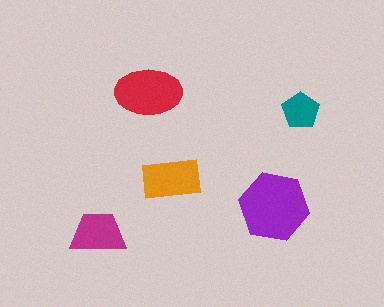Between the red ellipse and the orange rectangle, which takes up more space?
The red ellipse.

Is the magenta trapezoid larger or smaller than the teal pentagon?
Larger.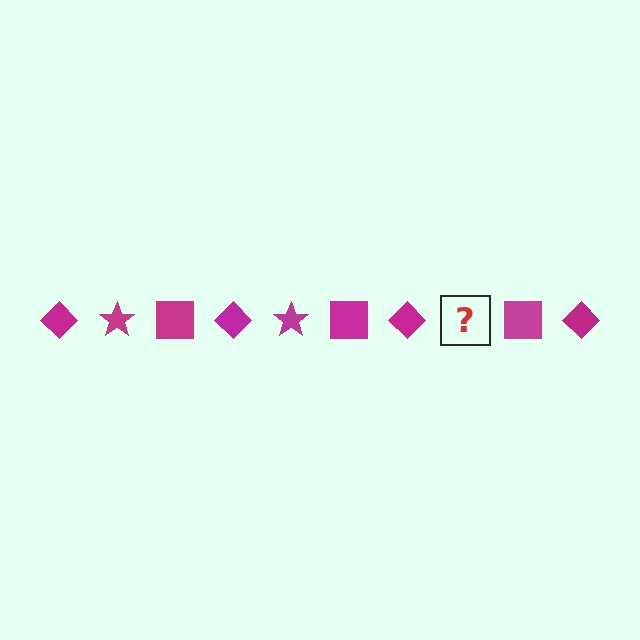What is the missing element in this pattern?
The missing element is a magenta star.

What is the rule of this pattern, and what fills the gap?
The rule is that the pattern cycles through diamond, star, square shapes in magenta. The gap should be filled with a magenta star.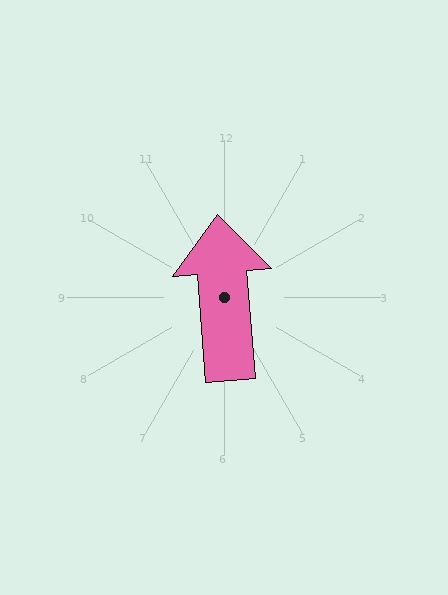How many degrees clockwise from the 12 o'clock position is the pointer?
Approximately 355 degrees.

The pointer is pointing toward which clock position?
Roughly 12 o'clock.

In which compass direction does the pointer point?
North.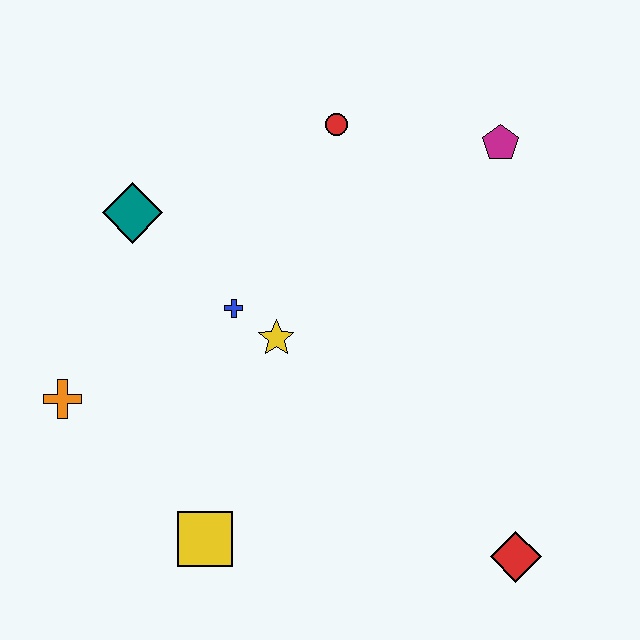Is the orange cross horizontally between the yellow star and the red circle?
No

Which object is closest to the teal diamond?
The blue cross is closest to the teal diamond.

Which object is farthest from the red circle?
The red diamond is farthest from the red circle.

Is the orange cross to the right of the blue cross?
No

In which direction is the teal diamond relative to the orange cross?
The teal diamond is above the orange cross.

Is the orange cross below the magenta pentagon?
Yes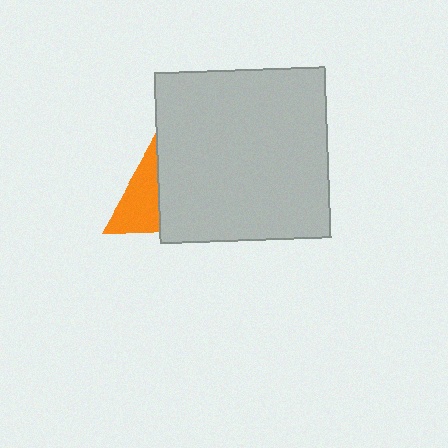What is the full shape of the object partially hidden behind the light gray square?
The partially hidden object is an orange triangle.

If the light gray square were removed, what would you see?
You would see the complete orange triangle.